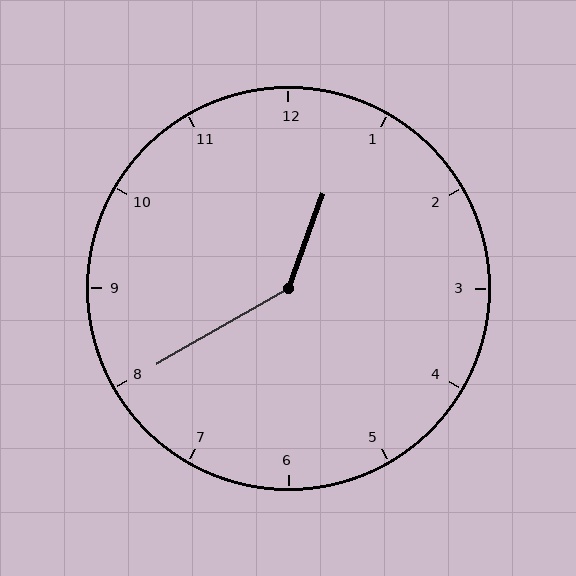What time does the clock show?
12:40.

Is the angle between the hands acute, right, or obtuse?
It is obtuse.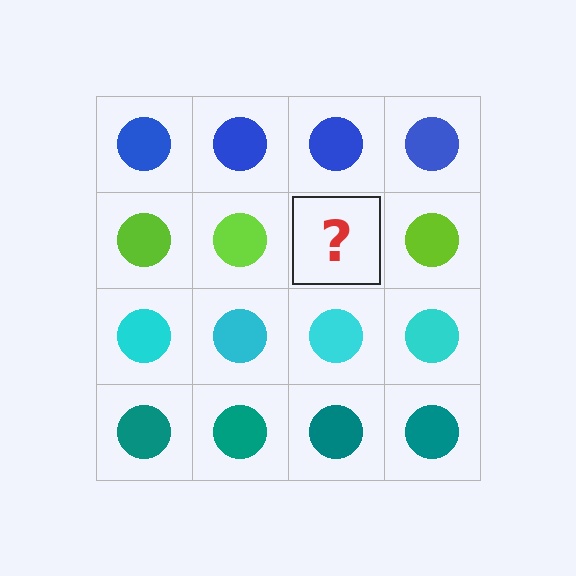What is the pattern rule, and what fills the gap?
The rule is that each row has a consistent color. The gap should be filled with a lime circle.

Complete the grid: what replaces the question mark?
The question mark should be replaced with a lime circle.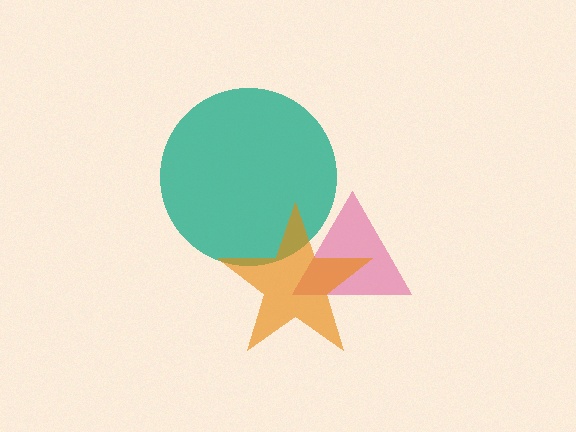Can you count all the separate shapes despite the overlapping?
Yes, there are 3 separate shapes.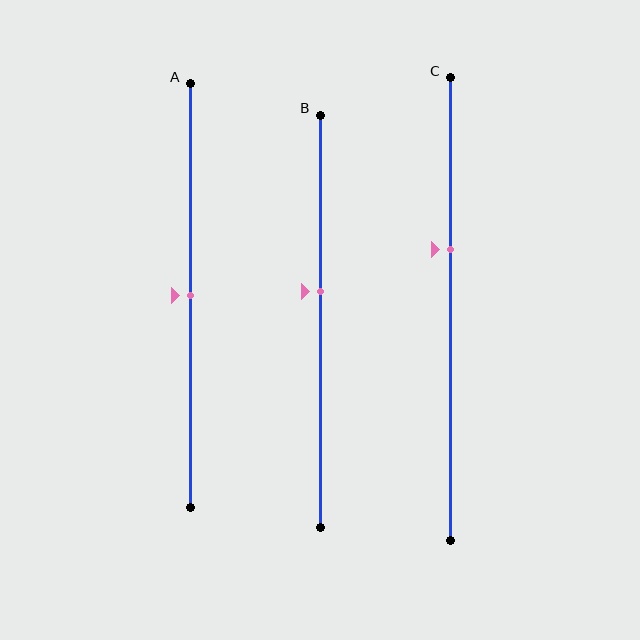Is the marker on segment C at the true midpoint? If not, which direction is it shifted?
No, the marker on segment C is shifted upward by about 13% of the segment length.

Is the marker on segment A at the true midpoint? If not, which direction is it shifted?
Yes, the marker on segment A is at the true midpoint.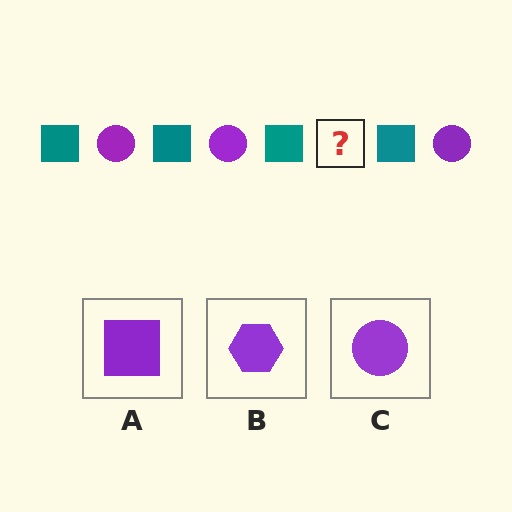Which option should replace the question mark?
Option C.